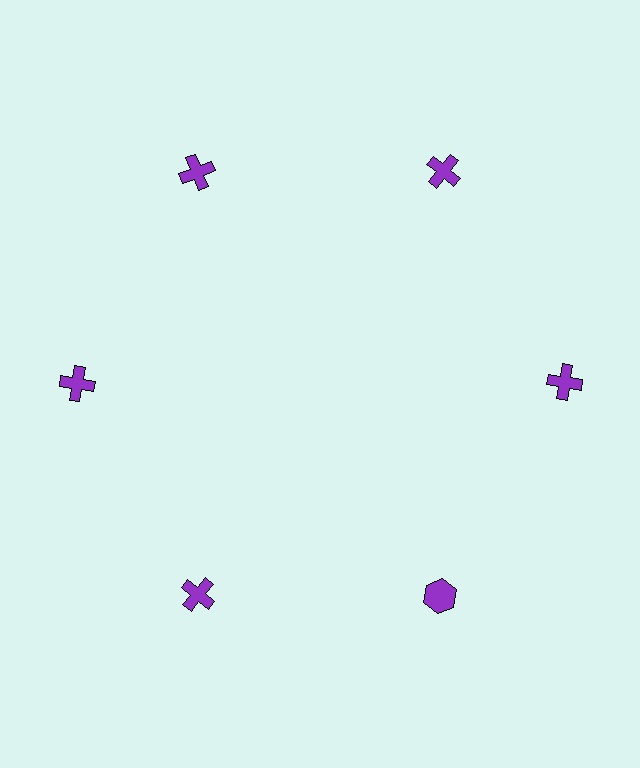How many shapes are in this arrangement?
There are 6 shapes arranged in a ring pattern.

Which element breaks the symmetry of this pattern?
The purple hexagon at roughly the 5 o'clock position breaks the symmetry. All other shapes are purple crosses.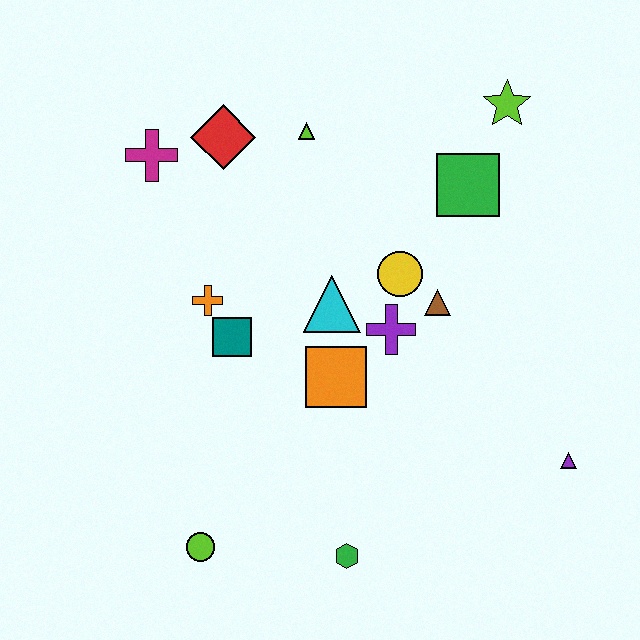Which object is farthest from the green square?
The lime circle is farthest from the green square.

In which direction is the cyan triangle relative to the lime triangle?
The cyan triangle is below the lime triangle.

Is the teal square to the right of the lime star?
No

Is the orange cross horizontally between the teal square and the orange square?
No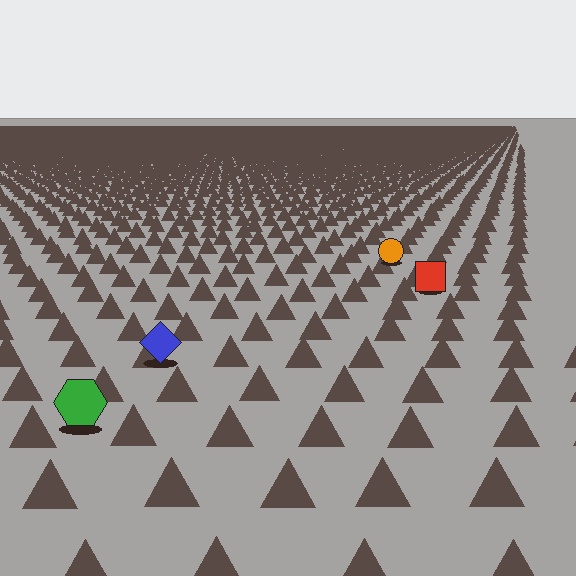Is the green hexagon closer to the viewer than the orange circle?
Yes. The green hexagon is closer — you can tell from the texture gradient: the ground texture is coarser near it.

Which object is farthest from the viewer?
The orange circle is farthest from the viewer. It appears smaller and the ground texture around it is denser.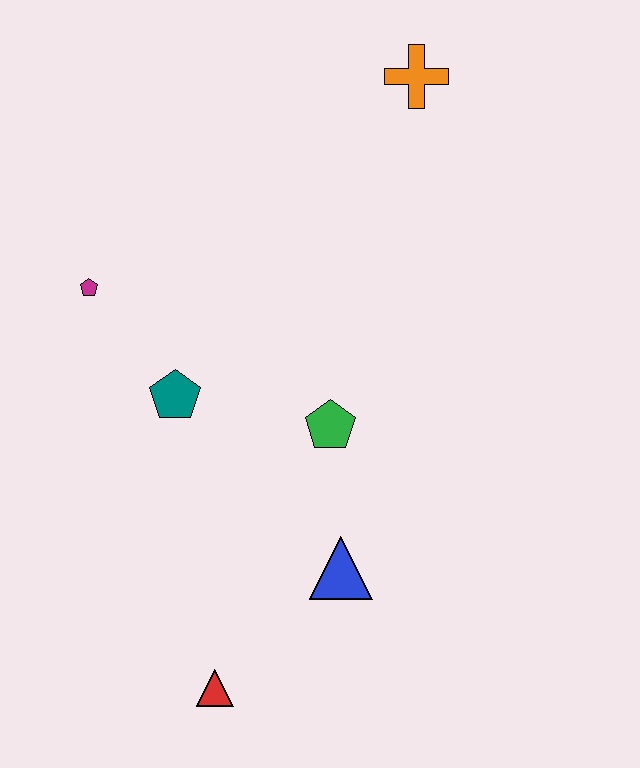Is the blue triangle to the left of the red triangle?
No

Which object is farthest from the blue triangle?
The orange cross is farthest from the blue triangle.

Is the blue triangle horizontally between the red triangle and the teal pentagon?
No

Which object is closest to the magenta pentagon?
The teal pentagon is closest to the magenta pentagon.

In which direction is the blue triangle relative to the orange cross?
The blue triangle is below the orange cross.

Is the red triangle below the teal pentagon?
Yes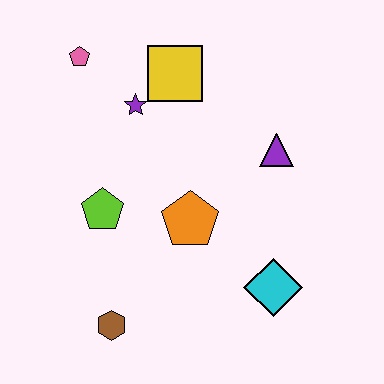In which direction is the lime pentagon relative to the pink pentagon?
The lime pentagon is below the pink pentagon.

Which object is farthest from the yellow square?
The brown hexagon is farthest from the yellow square.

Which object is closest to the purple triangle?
The orange pentagon is closest to the purple triangle.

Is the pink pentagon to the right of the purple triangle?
No